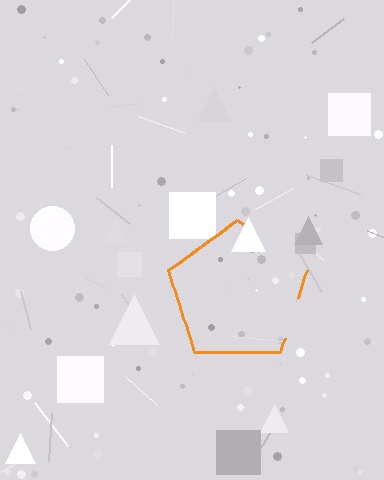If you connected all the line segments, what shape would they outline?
They would outline a pentagon.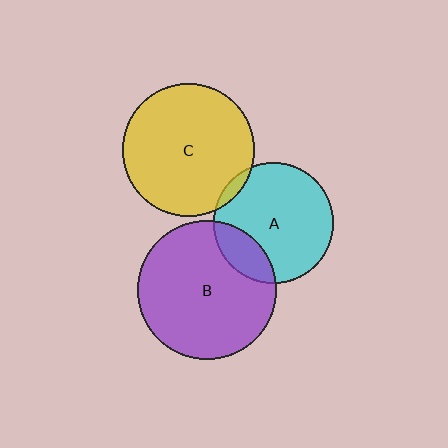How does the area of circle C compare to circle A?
Approximately 1.2 times.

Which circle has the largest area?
Circle B (purple).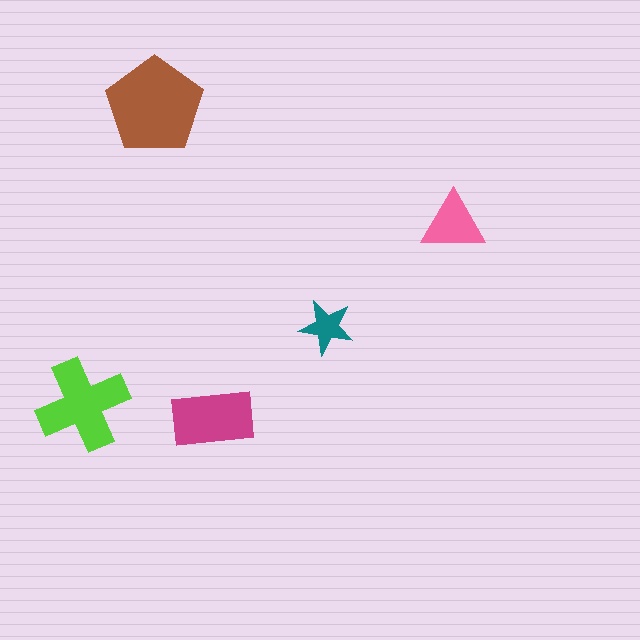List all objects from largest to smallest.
The brown pentagon, the lime cross, the magenta rectangle, the pink triangle, the teal star.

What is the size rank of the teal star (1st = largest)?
5th.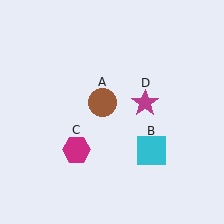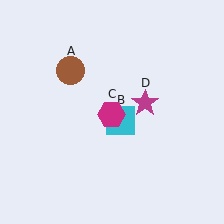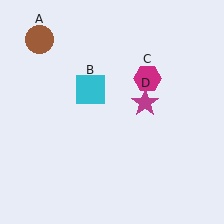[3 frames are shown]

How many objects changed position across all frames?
3 objects changed position: brown circle (object A), cyan square (object B), magenta hexagon (object C).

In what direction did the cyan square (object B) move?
The cyan square (object B) moved up and to the left.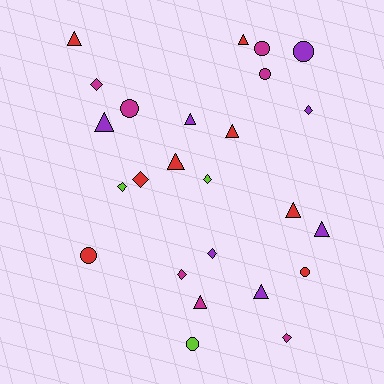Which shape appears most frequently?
Triangle, with 10 objects.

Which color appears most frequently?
Red, with 8 objects.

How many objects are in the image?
There are 25 objects.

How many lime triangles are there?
There are no lime triangles.